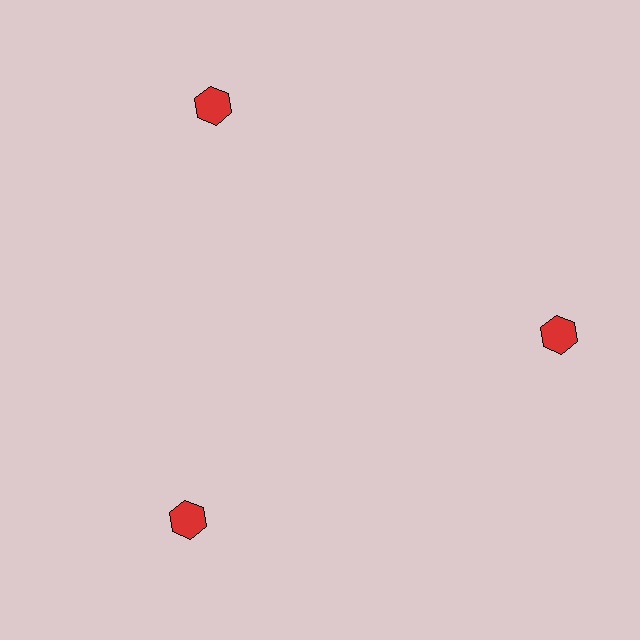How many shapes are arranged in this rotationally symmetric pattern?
There are 3 shapes, arranged in 3 groups of 1.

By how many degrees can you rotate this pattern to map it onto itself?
The pattern maps onto itself every 120 degrees of rotation.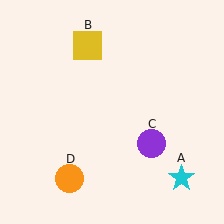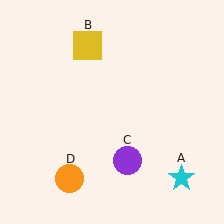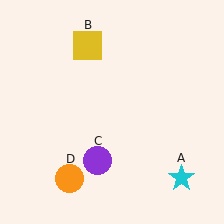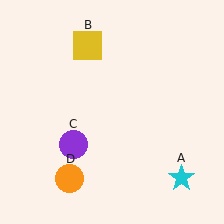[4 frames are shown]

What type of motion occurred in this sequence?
The purple circle (object C) rotated clockwise around the center of the scene.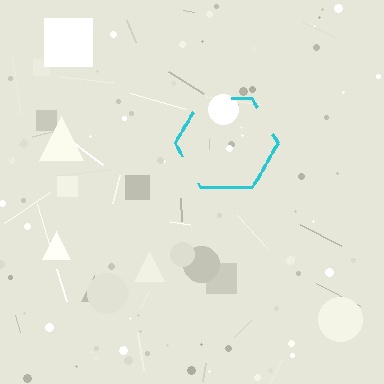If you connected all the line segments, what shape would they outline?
They would outline a hexagon.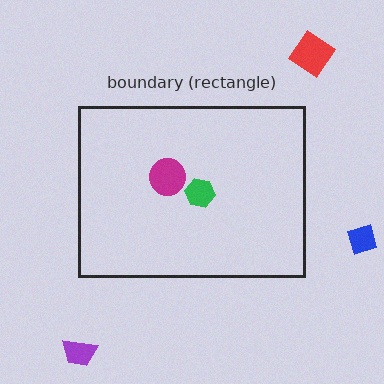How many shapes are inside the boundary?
2 inside, 3 outside.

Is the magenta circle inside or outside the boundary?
Inside.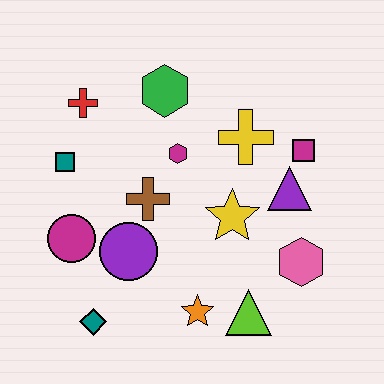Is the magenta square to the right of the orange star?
Yes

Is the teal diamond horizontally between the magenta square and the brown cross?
No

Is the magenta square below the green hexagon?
Yes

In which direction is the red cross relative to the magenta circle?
The red cross is above the magenta circle.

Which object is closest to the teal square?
The red cross is closest to the teal square.